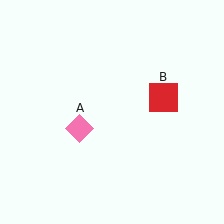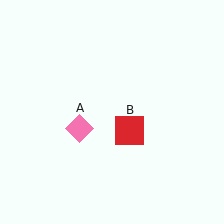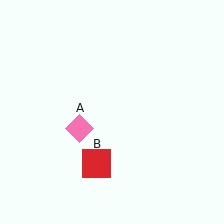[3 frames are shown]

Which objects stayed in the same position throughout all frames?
Pink diamond (object A) remained stationary.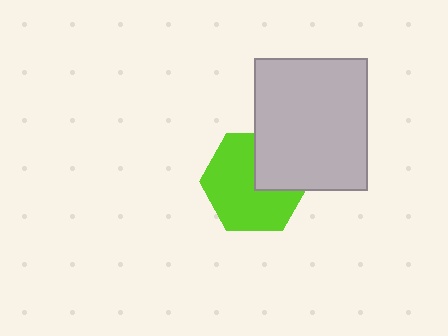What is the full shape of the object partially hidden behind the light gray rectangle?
The partially hidden object is a lime hexagon.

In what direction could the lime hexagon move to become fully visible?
The lime hexagon could move toward the lower-left. That would shift it out from behind the light gray rectangle entirely.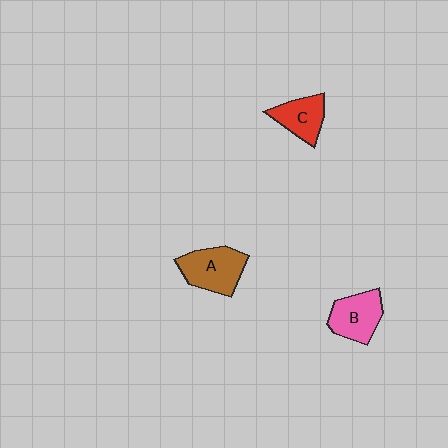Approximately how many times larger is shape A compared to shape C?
Approximately 1.4 times.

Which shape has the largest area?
Shape A (brown).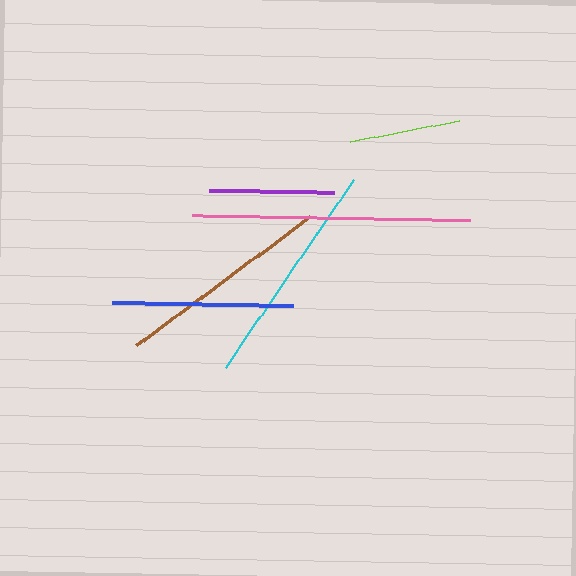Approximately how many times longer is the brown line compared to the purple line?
The brown line is approximately 1.7 times the length of the purple line.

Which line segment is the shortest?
The lime line is the shortest at approximately 111 pixels.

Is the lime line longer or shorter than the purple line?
The purple line is longer than the lime line.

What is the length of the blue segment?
The blue segment is approximately 181 pixels long.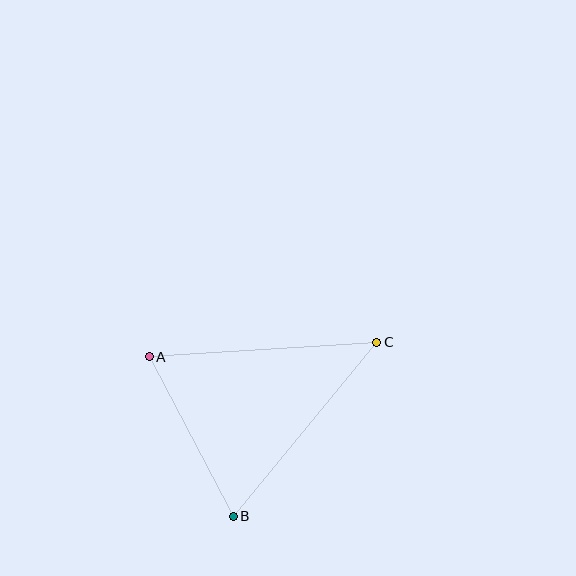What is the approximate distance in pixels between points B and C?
The distance between B and C is approximately 226 pixels.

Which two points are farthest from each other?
Points A and C are farthest from each other.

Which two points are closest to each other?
Points A and B are closest to each other.